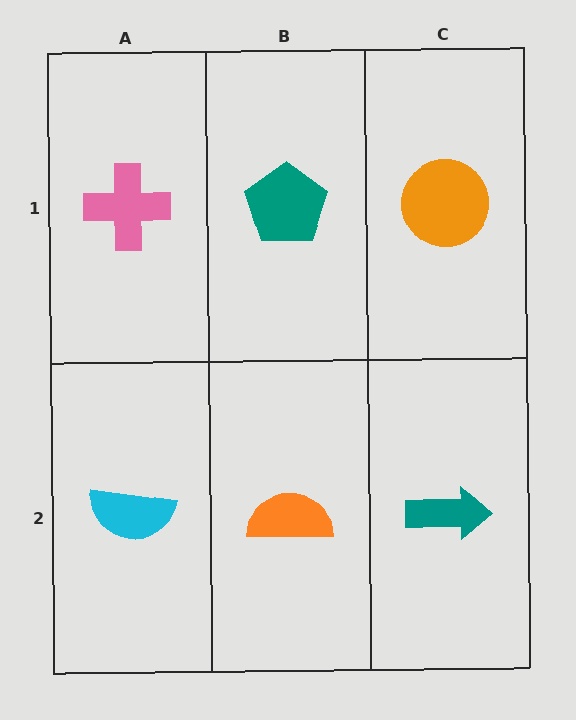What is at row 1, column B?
A teal pentagon.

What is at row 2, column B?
An orange semicircle.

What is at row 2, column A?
A cyan semicircle.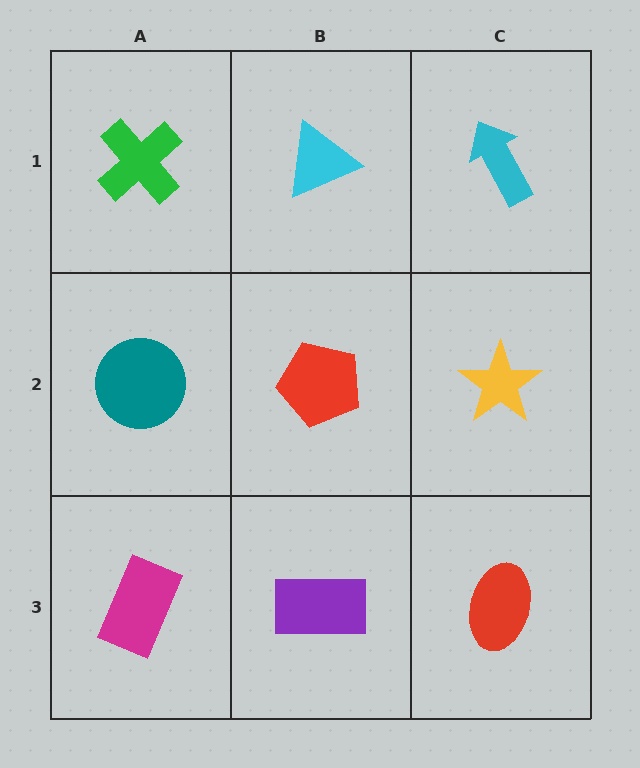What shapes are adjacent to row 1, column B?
A red pentagon (row 2, column B), a green cross (row 1, column A), a cyan arrow (row 1, column C).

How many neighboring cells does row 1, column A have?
2.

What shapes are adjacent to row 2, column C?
A cyan arrow (row 1, column C), a red ellipse (row 3, column C), a red pentagon (row 2, column B).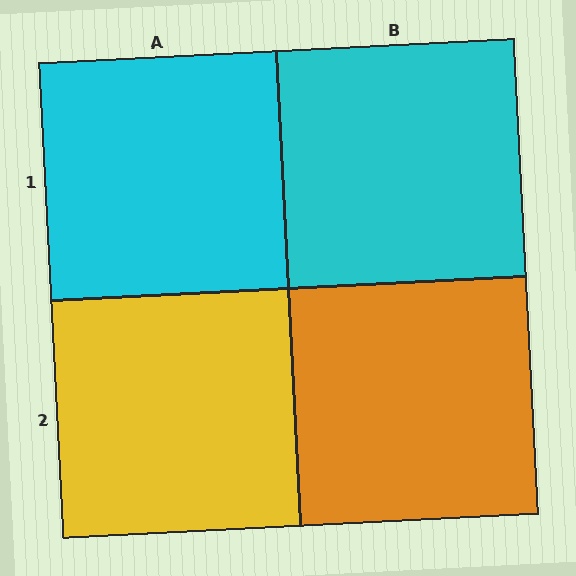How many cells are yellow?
1 cell is yellow.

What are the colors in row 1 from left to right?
Cyan, cyan.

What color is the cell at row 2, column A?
Yellow.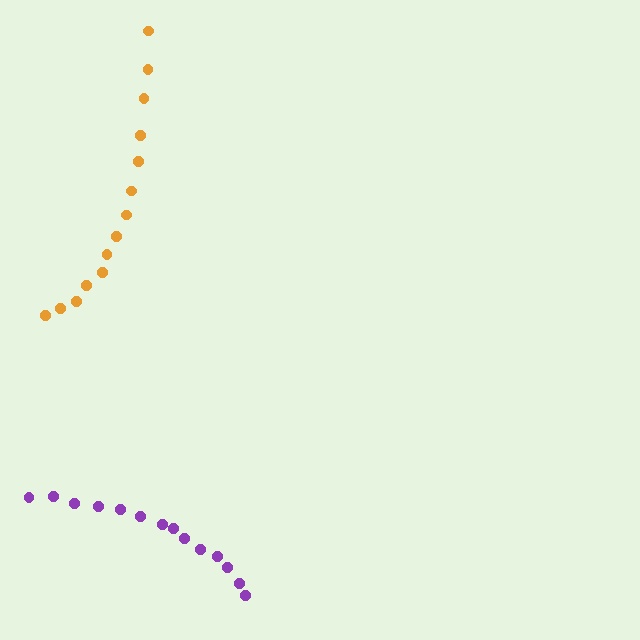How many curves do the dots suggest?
There are 2 distinct paths.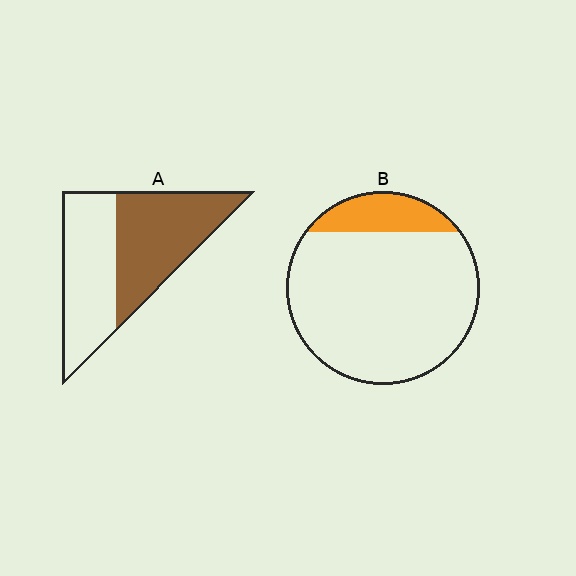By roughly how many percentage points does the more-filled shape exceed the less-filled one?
By roughly 35 percentage points (A over B).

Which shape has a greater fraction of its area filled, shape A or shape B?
Shape A.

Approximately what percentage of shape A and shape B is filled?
A is approximately 50% and B is approximately 15%.